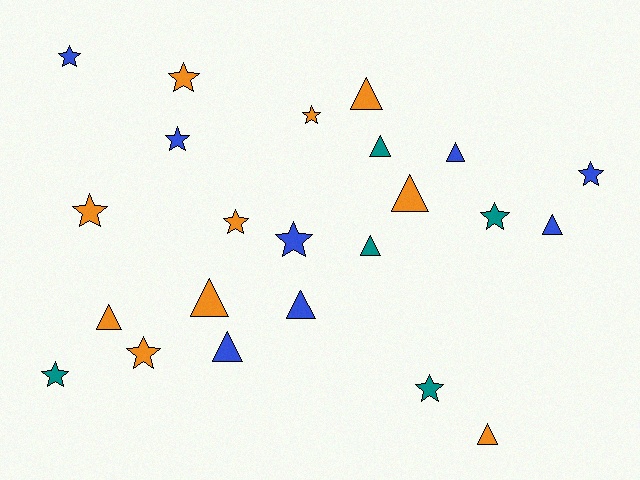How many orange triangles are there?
There are 5 orange triangles.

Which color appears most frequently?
Orange, with 10 objects.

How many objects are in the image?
There are 23 objects.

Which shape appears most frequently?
Star, with 12 objects.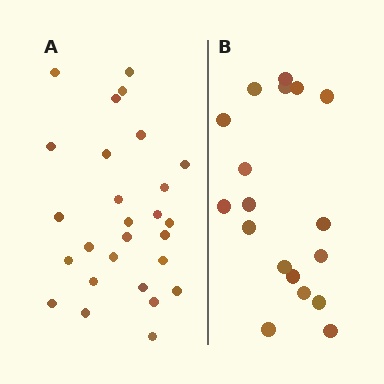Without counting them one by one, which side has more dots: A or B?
Region A (the left region) has more dots.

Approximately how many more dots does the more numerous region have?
Region A has roughly 8 or so more dots than region B.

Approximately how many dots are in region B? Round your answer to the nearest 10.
About 20 dots. (The exact count is 18, which rounds to 20.)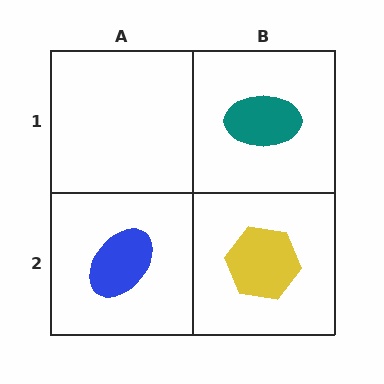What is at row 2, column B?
A yellow hexagon.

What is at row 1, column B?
A teal ellipse.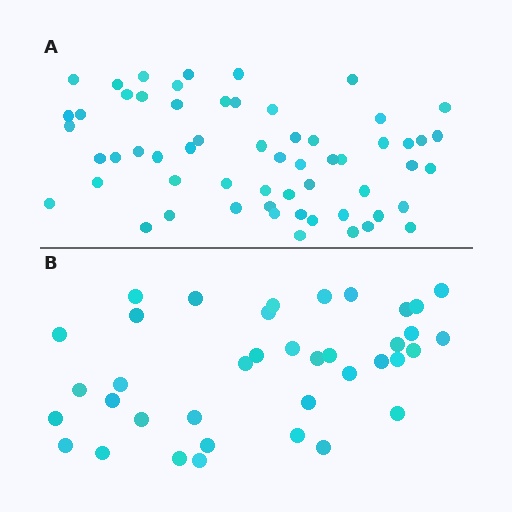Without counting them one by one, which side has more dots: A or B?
Region A (the top region) has more dots.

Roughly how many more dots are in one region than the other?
Region A has approximately 20 more dots than region B.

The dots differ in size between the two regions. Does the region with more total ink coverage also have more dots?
No. Region B has more total ink coverage because its dots are larger, but region A actually contains more individual dots. Total area can be misleading — the number of items is what matters here.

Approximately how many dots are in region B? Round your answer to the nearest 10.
About 40 dots. (The exact count is 38, which rounds to 40.)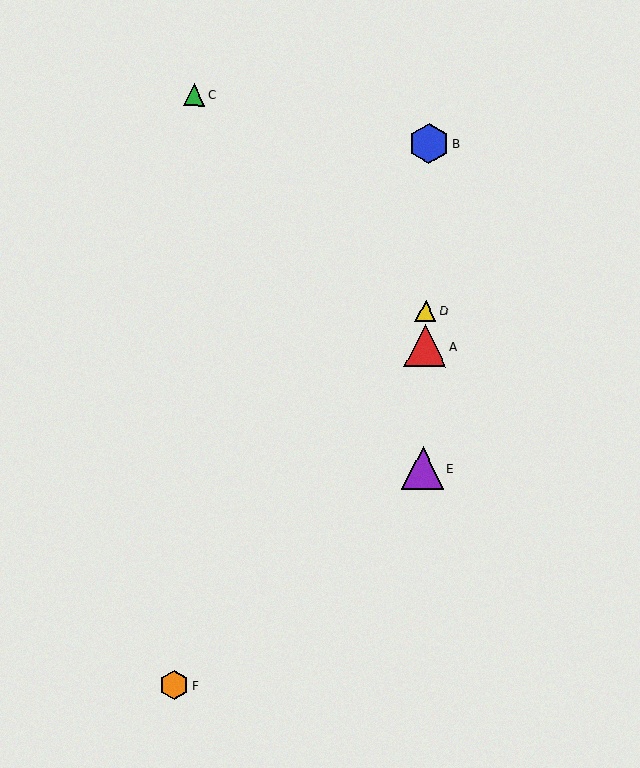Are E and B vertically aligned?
Yes, both are at x≈423.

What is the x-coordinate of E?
Object E is at x≈423.